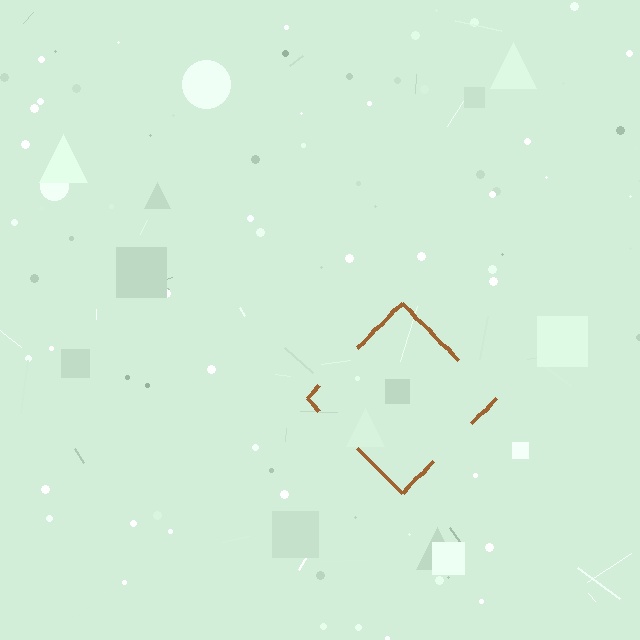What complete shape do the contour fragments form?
The contour fragments form a diamond.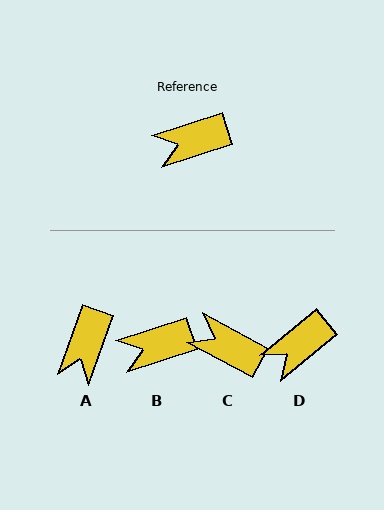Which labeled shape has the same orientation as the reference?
B.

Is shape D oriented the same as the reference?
No, it is off by about 21 degrees.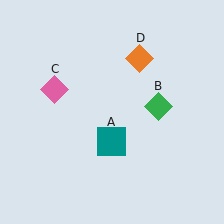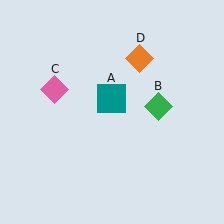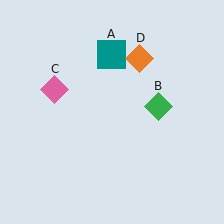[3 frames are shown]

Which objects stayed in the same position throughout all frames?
Green diamond (object B) and pink diamond (object C) and orange diamond (object D) remained stationary.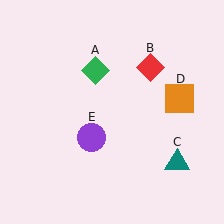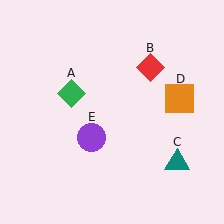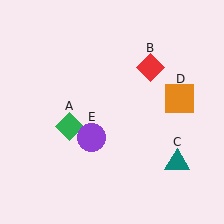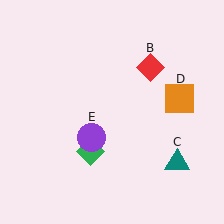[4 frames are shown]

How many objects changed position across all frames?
1 object changed position: green diamond (object A).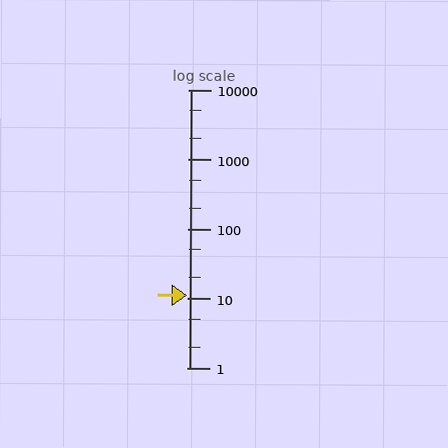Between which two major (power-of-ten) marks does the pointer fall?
The pointer is between 10 and 100.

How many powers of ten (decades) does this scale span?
The scale spans 4 decades, from 1 to 10000.